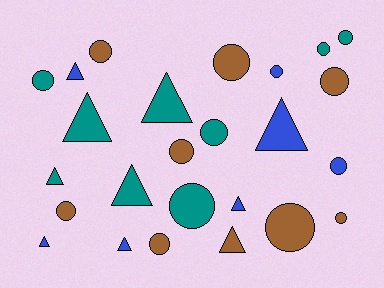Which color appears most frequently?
Teal, with 9 objects.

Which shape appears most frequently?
Circle, with 15 objects.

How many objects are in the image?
There are 25 objects.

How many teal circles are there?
There are 5 teal circles.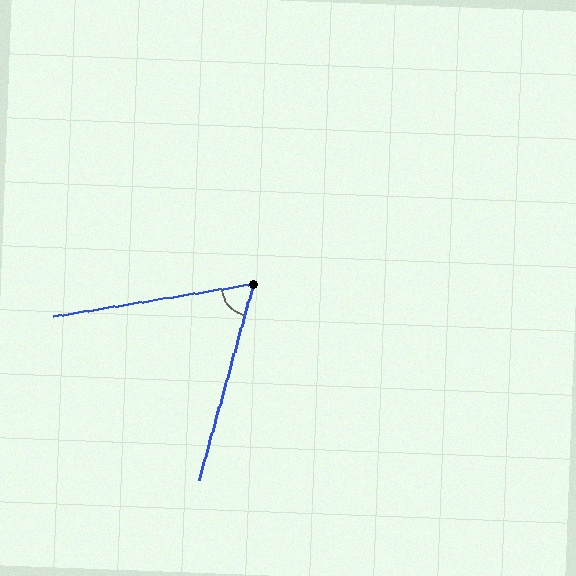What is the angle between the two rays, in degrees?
Approximately 65 degrees.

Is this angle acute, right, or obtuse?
It is acute.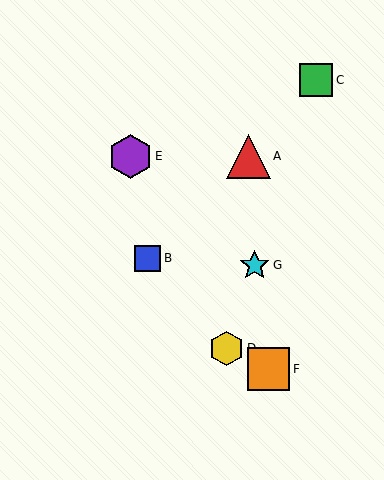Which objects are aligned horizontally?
Objects A, E are aligned horizontally.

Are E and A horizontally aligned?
Yes, both are at y≈156.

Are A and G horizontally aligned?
No, A is at y≈156 and G is at y≈265.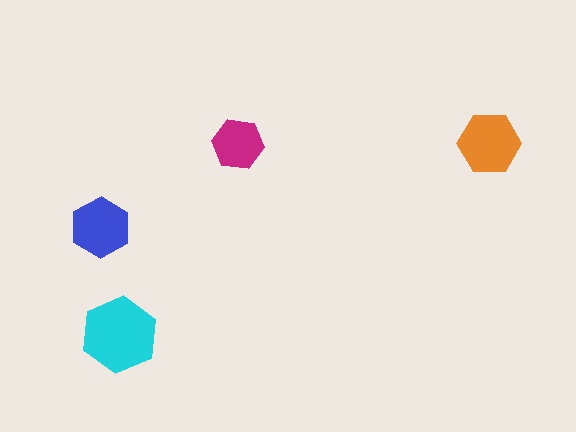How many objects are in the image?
There are 4 objects in the image.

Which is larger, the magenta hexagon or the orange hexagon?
The orange one.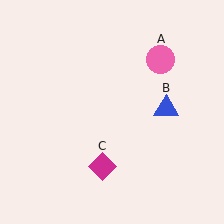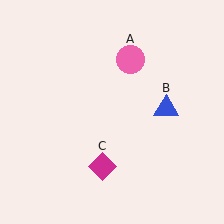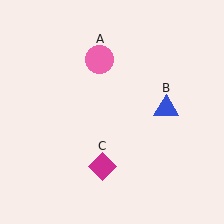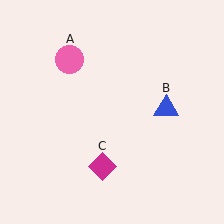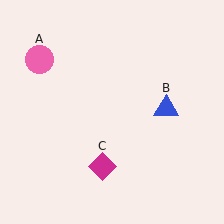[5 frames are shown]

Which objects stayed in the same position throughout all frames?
Blue triangle (object B) and magenta diamond (object C) remained stationary.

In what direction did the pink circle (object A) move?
The pink circle (object A) moved left.